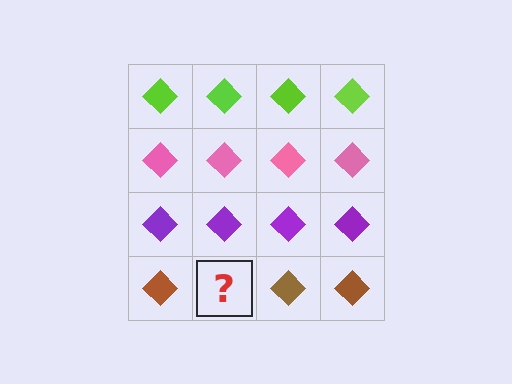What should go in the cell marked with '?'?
The missing cell should contain a brown diamond.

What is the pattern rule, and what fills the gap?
The rule is that each row has a consistent color. The gap should be filled with a brown diamond.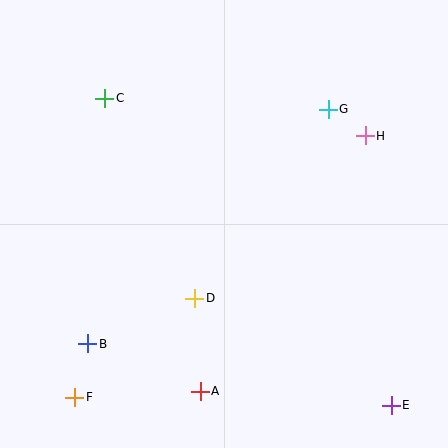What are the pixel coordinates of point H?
Point H is at (365, 136).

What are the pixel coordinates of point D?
Point D is at (195, 298).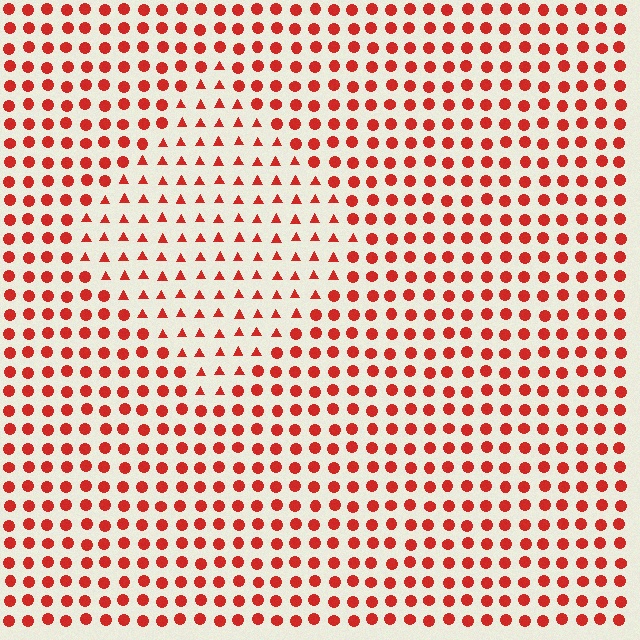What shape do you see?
I see a diamond.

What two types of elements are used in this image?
The image uses triangles inside the diamond region and circles outside it.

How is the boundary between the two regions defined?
The boundary is defined by a change in element shape: triangles inside vs. circles outside. All elements share the same color and spacing.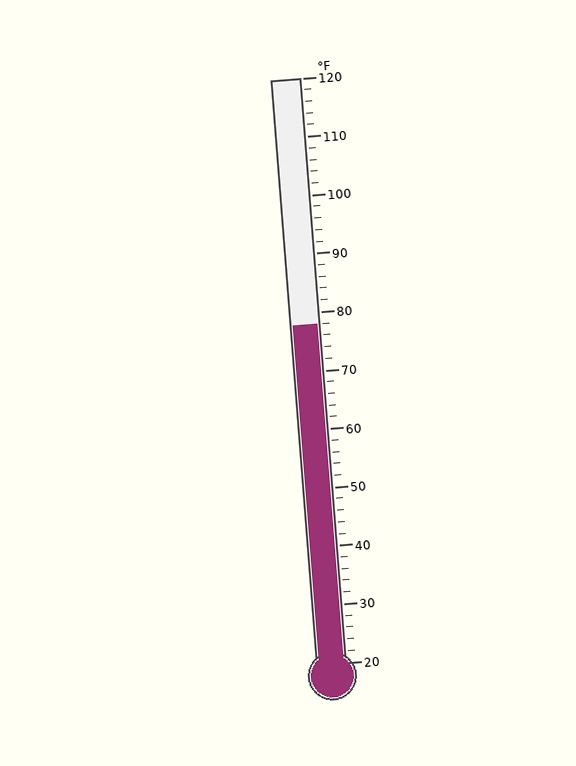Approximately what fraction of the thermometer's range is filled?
The thermometer is filled to approximately 60% of its range.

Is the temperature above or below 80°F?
The temperature is below 80°F.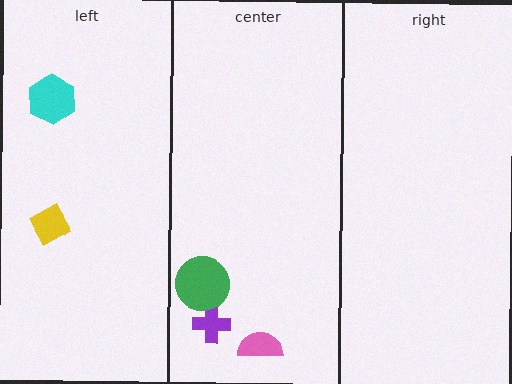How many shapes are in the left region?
2.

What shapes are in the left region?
The cyan hexagon, the yellow diamond.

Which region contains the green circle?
The center region.